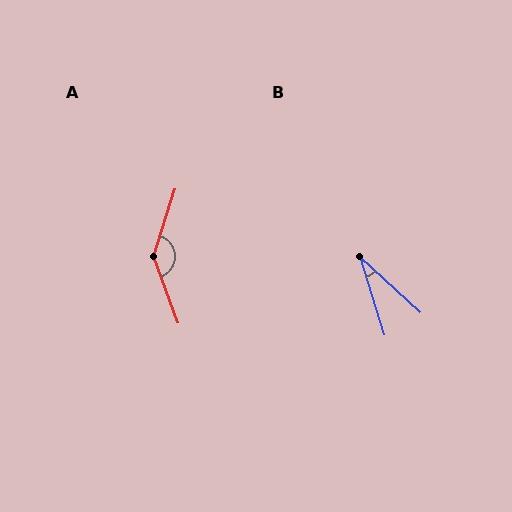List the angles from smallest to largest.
B (30°), A (142°).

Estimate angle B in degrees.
Approximately 30 degrees.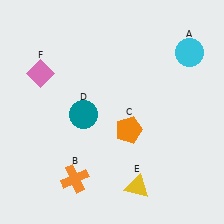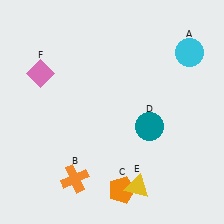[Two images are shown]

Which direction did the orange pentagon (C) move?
The orange pentagon (C) moved down.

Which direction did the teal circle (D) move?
The teal circle (D) moved right.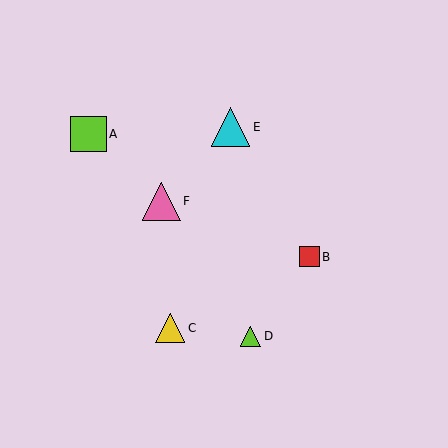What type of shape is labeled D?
Shape D is a lime triangle.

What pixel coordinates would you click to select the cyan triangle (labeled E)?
Click at (231, 127) to select the cyan triangle E.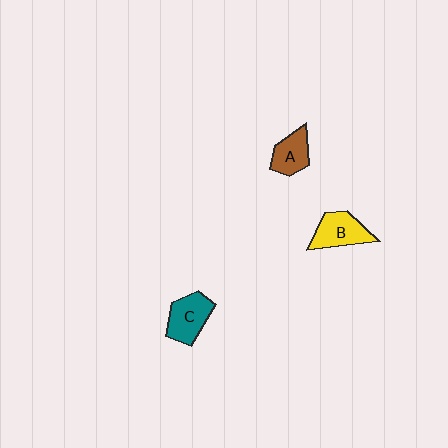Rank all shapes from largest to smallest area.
From largest to smallest: C (teal), B (yellow), A (brown).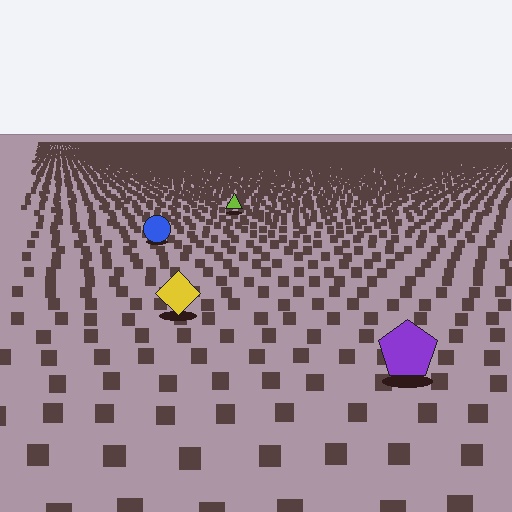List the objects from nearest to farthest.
From nearest to farthest: the purple pentagon, the yellow diamond, the blue circle, the lime triangle.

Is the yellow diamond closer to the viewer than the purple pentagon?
No. The purple pentagon is closer — you can tell from the texture gradient: the ground texture is coarser near it.